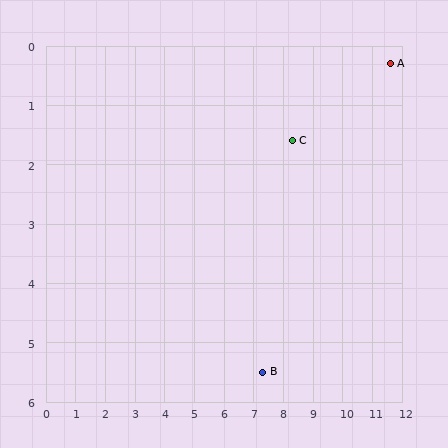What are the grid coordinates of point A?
Point A is at approximately (11.6, 0.3).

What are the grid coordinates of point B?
Point B is at approximately (7.3, 5.5).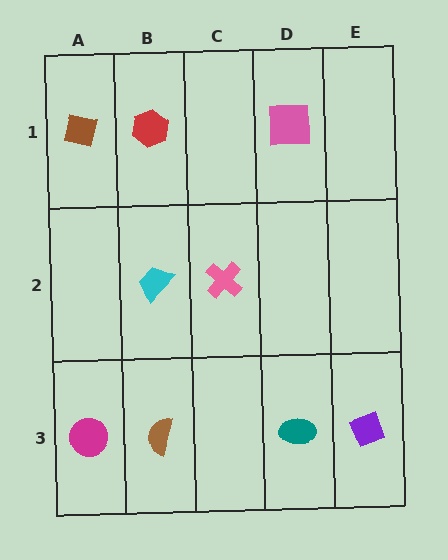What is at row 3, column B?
A brown semicircle.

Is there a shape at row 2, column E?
No, that cell is empty.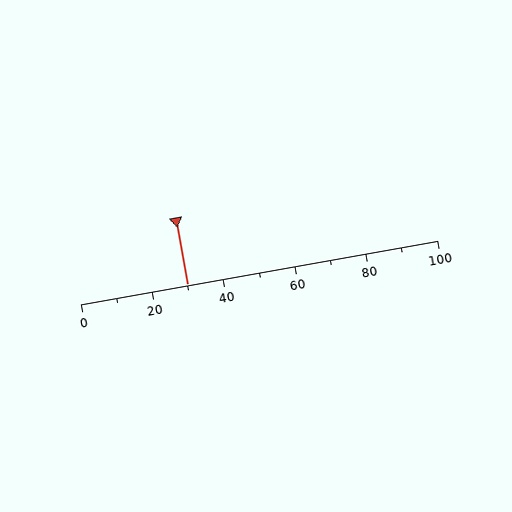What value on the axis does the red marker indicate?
The marker indicates approximately 30.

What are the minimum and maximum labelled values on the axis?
The axis runs from 0 to 100.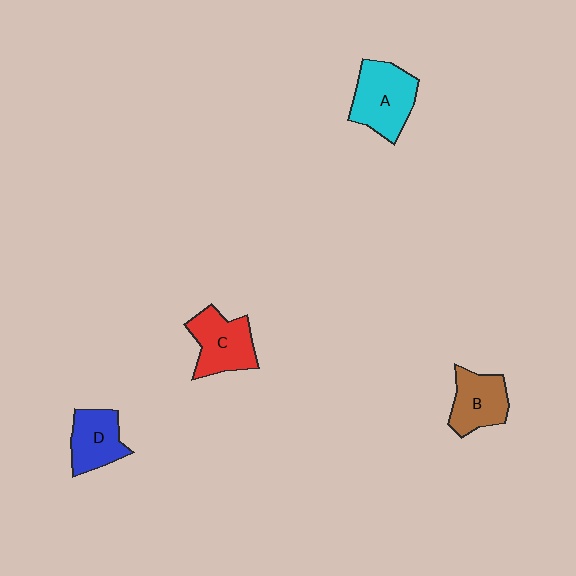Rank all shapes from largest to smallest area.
From largest to smallest: A (cyan), C (red), B (brown), D (blue).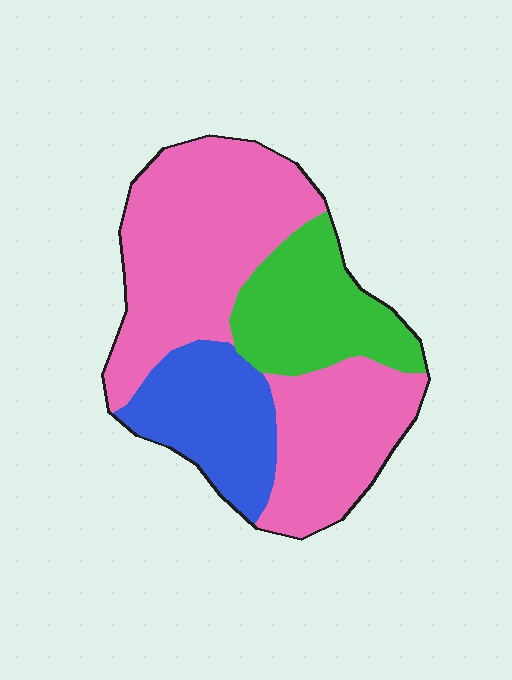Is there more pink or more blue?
Pink.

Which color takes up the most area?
Pink, at roughly 60%.